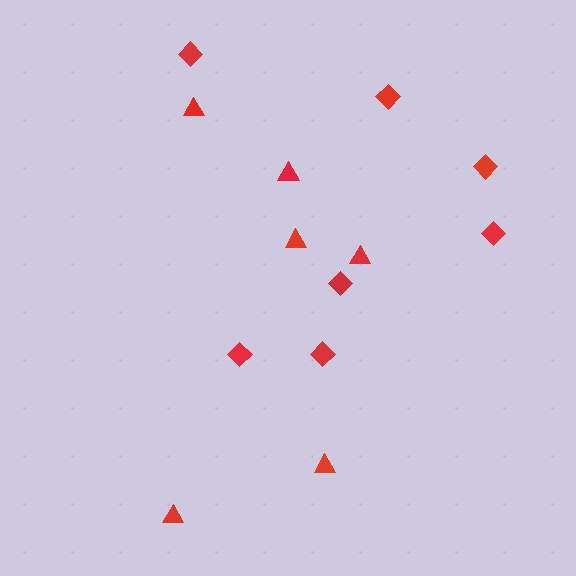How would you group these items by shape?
There are 2 groups: one group of triangles (6) and one group of diamonds (7).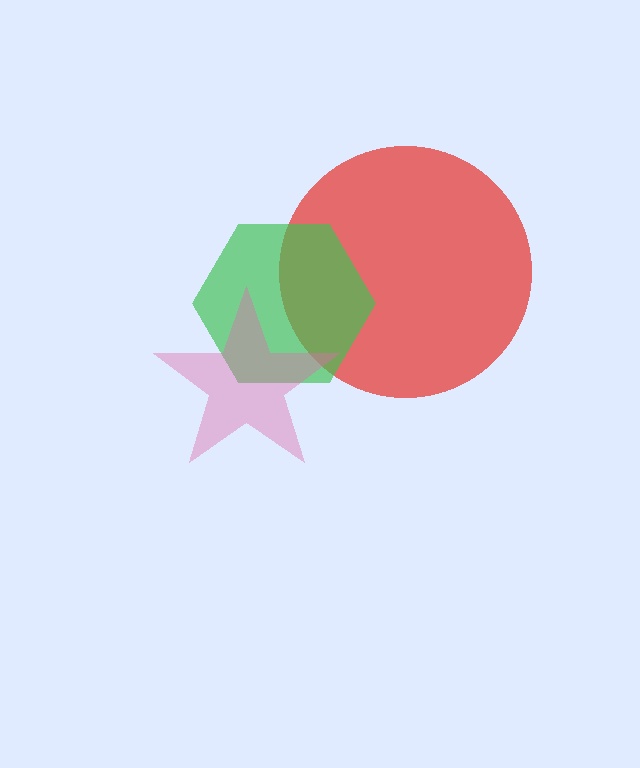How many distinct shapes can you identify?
There are 3 distinct shapes: a red circle, a green hexagon, a pink star.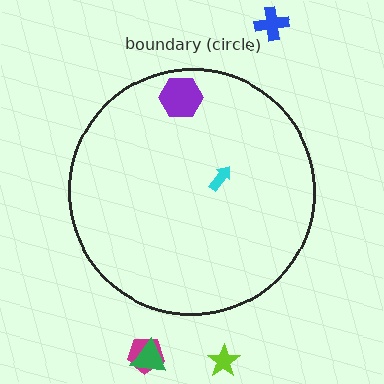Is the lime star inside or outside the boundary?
Outside.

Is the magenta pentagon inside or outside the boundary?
Outside.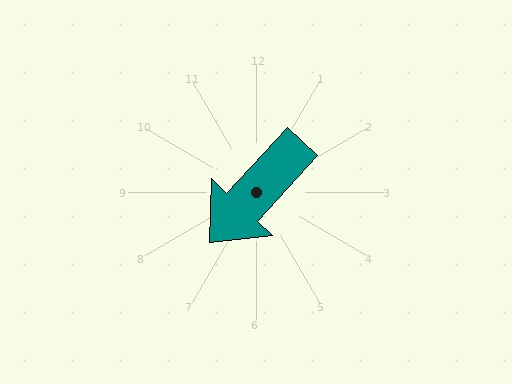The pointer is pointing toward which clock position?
Roughly 7 o'clock.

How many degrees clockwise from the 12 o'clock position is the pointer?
Approximately 223 degrees.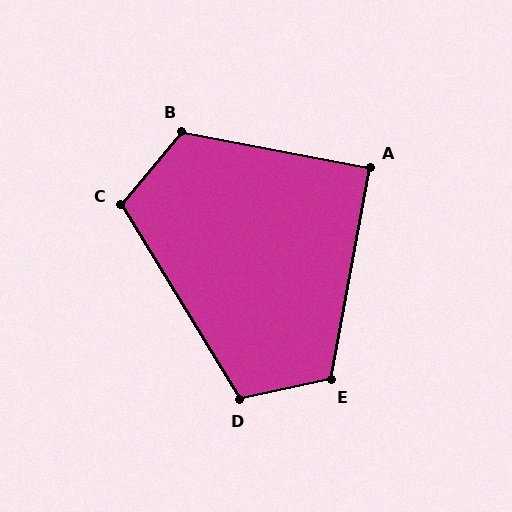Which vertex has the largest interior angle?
B, at approximately 119 degrees.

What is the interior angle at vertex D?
Approximately 109 degrees (obtuse).